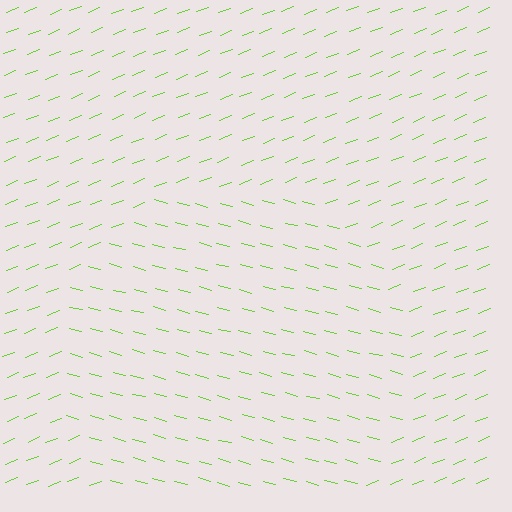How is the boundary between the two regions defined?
The boundary is defined purely by a change in line orientation (approximately 37 degrees difference). All lines are the same color and thickness.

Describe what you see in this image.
The image is filled with small lime line segments. A circle region in the image has lines oriented differently from the surrounding lines, creating a visible texture boundary.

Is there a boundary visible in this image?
Yes, there is a texture boundary formed by a change in line orientation.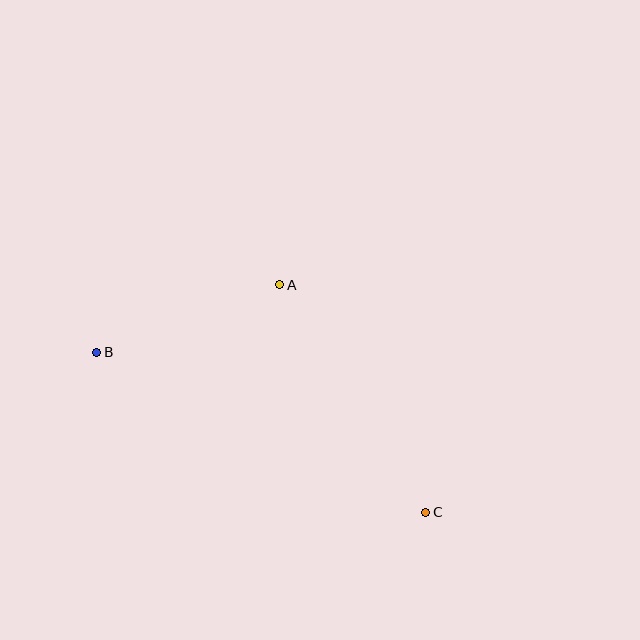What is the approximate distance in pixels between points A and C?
The distance between A and C is approximately 270 pixels.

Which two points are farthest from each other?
Points B and C are farthest from each other.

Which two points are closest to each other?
Points A and B are closest to each other.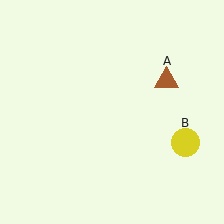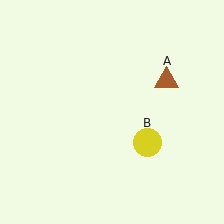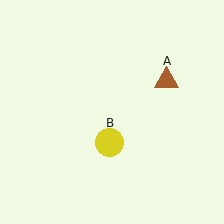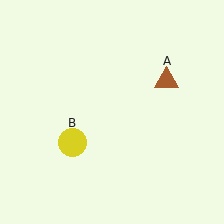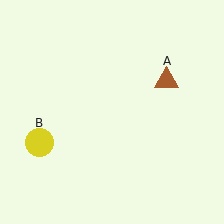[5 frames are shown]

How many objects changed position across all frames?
1 object changed position: yellow circle (object B).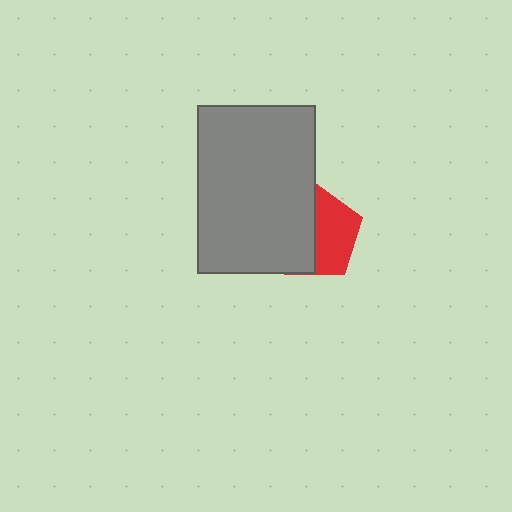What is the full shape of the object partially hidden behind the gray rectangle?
The partially hidden object is a red pentagon.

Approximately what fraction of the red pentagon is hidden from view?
Roughly 51% of the red pentagon is hidden behind the gray rectangle.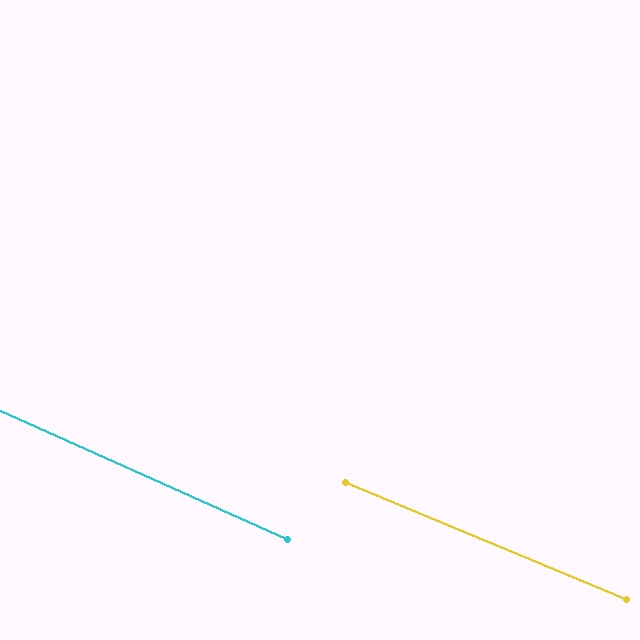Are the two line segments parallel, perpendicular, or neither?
Parallel — their directions differ by only 1.5°.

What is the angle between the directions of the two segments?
Approximately 2 degrees.